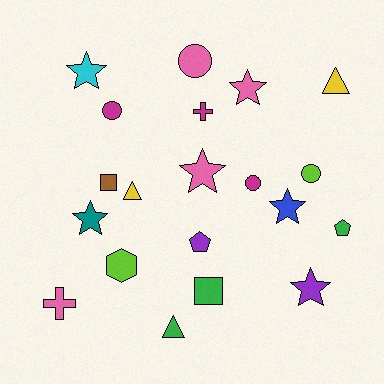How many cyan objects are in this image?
There is 1 cyan object.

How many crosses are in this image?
There are 2 crosses.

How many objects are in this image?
There are 20 objects.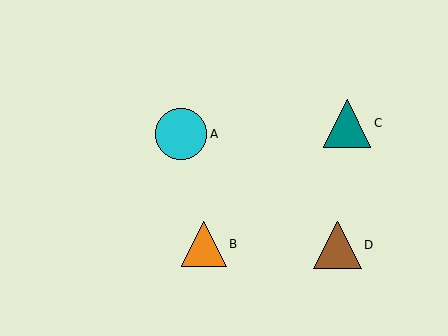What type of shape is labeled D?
Shape D is a brown triangle.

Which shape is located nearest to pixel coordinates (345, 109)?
The teal triangle (labeled C) at (347, 123) is nearest to that location.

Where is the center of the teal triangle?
The center of the teal triangle is at (347, 123).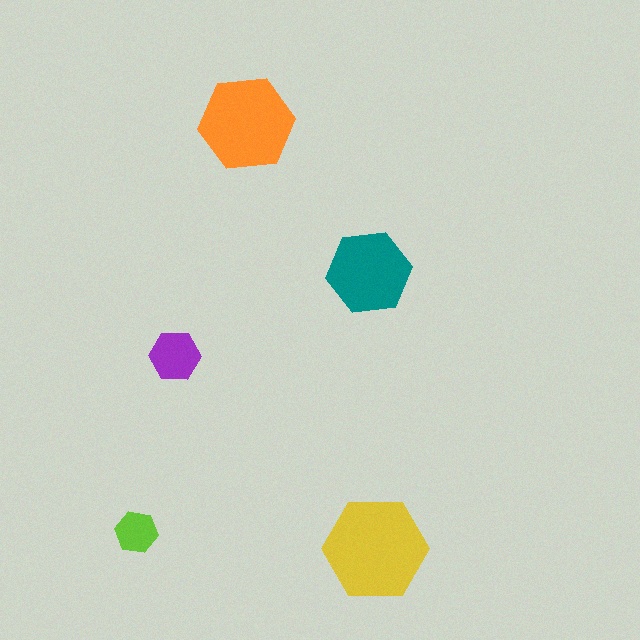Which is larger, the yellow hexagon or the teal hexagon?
The yellow one.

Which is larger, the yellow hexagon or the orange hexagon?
The yellow one.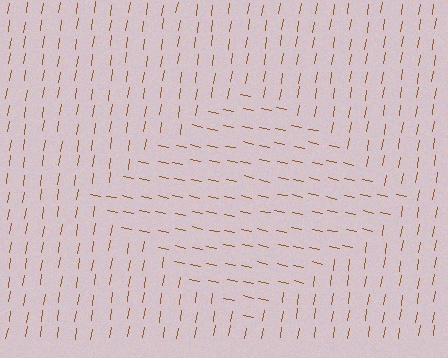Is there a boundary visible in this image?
Yes, there is a texture boundary formed by a change in line orientation.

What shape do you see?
I see a diamond.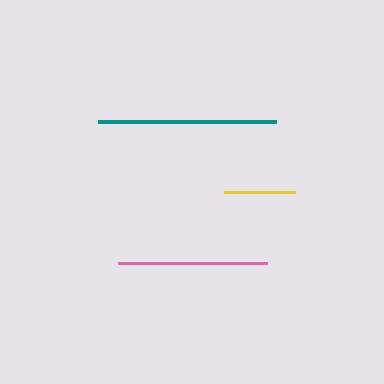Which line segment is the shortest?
The yellow line is the shortest at approximately 71 pixels.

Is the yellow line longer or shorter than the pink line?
The pink line is longer than the yellow line.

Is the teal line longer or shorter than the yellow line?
The teal line is longer than the yellow line.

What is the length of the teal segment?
The teal segment is approximately 178 pixels long.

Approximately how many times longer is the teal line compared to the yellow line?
The teal line is approximately 2.5 times the length of the yellow line.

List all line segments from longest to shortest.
From longest to shortest: teal, pink, yellow.